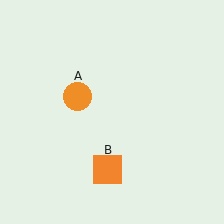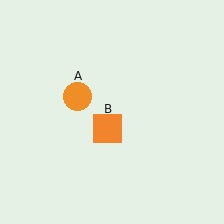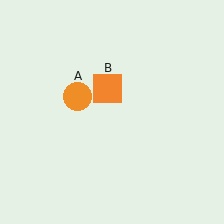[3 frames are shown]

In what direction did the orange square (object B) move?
The orange square (object B) moved up.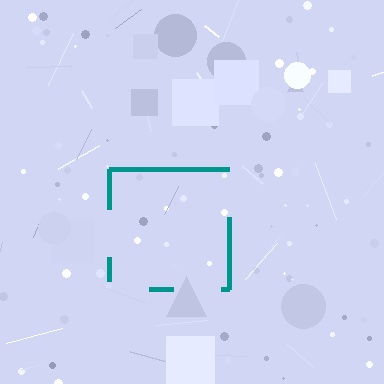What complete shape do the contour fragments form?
The contour fragments form a square.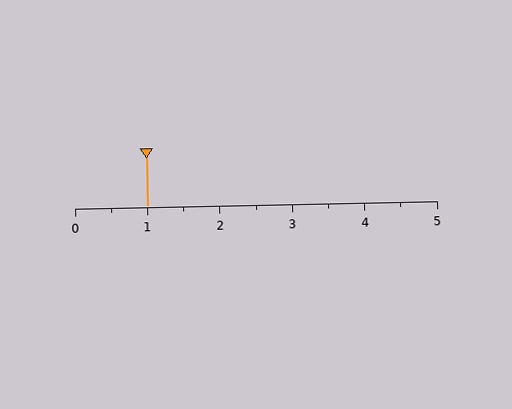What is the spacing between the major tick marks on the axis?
The major ticks are spaced 1 apart.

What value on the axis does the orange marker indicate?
The marker indicates approximately 1.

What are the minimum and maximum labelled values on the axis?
The axis runs from 0 to 5.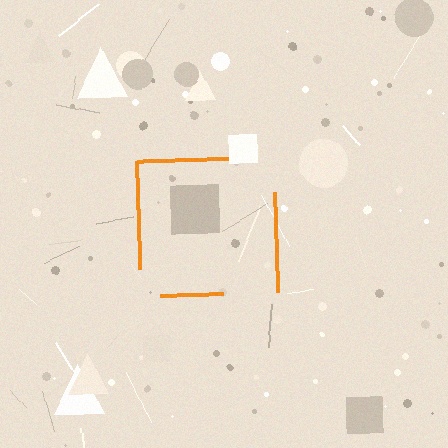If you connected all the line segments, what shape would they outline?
They would outline a square.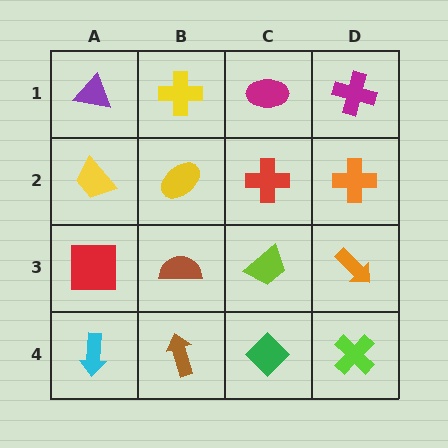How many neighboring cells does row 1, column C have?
3.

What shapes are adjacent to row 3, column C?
A red cross (row 2, column C), a green diamond (row 4, column C), a brown semicircle (row 3, column B), an orange arrow (row 3, column D).